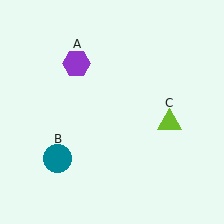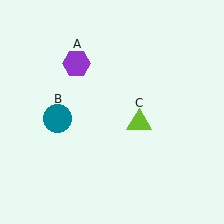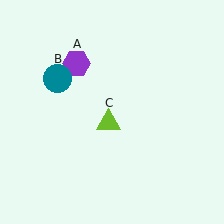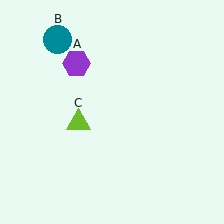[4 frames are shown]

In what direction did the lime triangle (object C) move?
The lime triangle (object C) moved left.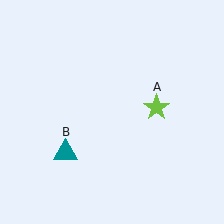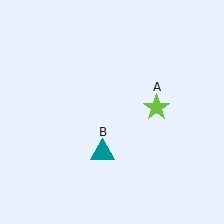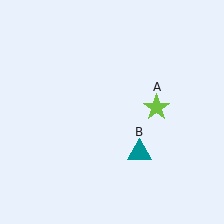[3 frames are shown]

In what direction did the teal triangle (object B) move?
The teal triangle (object B) moved right.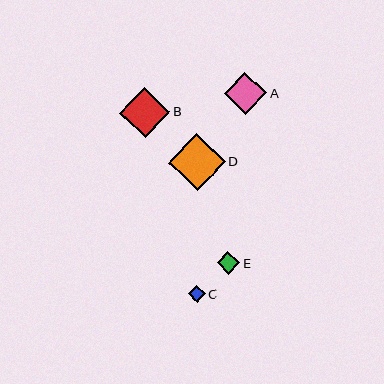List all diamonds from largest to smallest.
From largest to smallest: D, B, A, E, C.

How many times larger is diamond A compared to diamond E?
Diamond A is approximately 1.9 times the size of diamond E.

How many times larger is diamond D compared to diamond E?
Diamond D is approximately 2.5 times the size of diamond E.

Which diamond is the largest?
Diamond D is the largest with a size of approximately 57 pixels.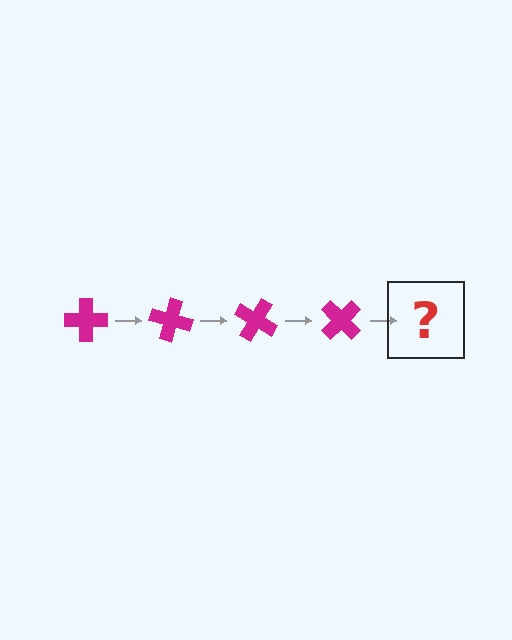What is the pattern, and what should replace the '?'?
The pattern is that the cross rotates 15 degrees each step. The '?' should be a magenta cross rotated 60 degrees.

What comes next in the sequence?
The next element should be a magenta cross rotated 60 degrees.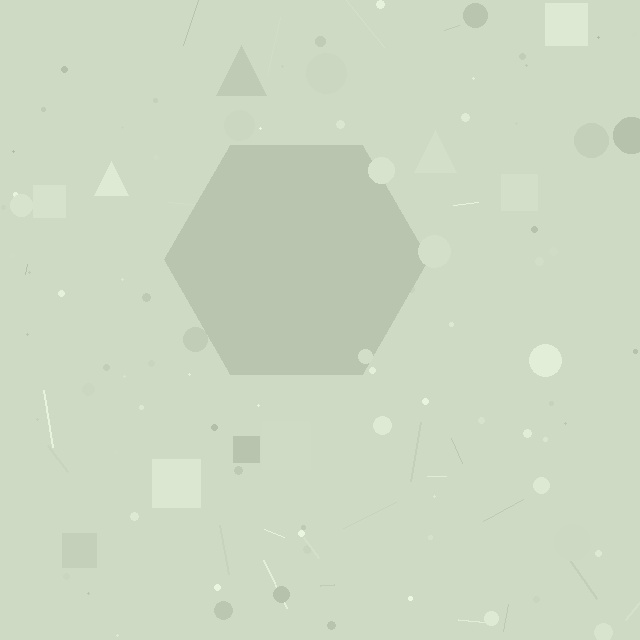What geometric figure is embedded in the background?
A hexagon is embedded in the background.